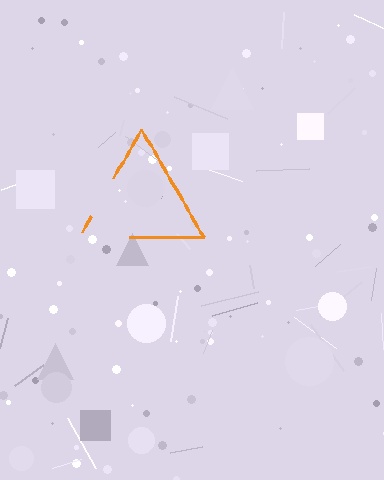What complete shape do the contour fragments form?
The contour fragments form a triangle.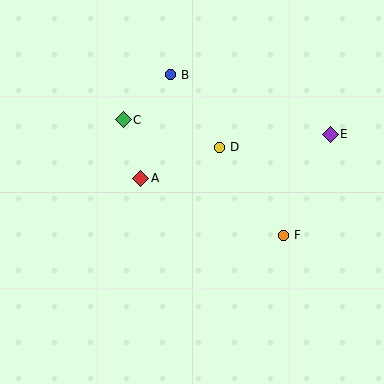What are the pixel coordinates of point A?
Point A is at (141, 178).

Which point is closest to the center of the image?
Point D at (220, 147) is closest to the center.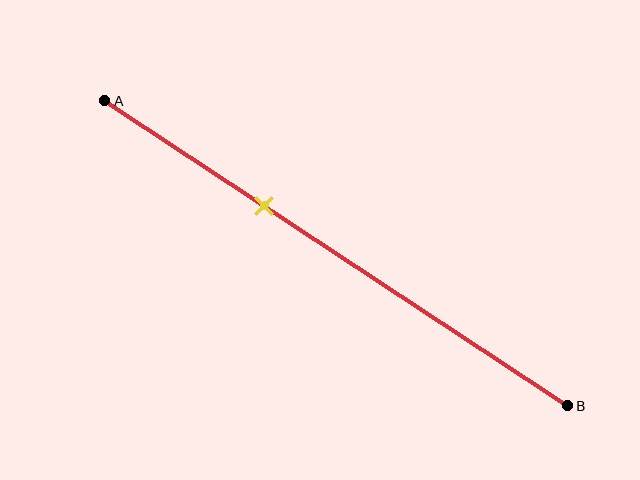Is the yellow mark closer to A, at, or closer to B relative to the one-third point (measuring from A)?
The yellow mark is approximately at the one-third point of segment AB.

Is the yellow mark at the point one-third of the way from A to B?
Yes, the mark is approximately at the one-third point.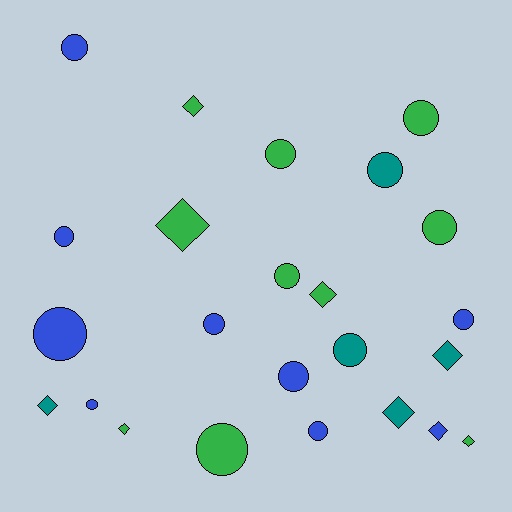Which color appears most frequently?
Green, with 10 objects.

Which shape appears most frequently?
Circle, with 15 objects.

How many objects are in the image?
There are 24 objects.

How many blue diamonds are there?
There is 1 blue diamond.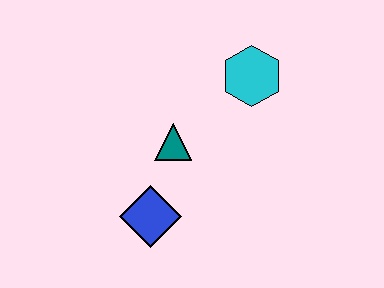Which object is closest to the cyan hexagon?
The teal triangle is closest to the cyan hexagon.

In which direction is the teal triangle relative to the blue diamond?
The teal triangle is above the blue diamond.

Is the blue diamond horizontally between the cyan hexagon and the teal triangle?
No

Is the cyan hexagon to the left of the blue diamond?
No